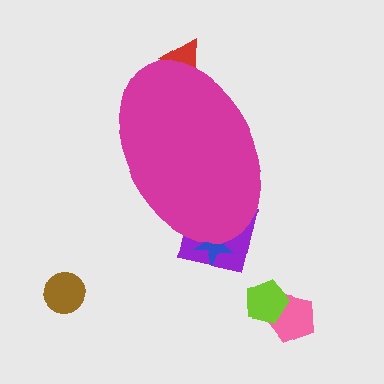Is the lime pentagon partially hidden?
No, the lime pentagon is fully visible.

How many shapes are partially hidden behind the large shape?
3 shapes are partially hidden.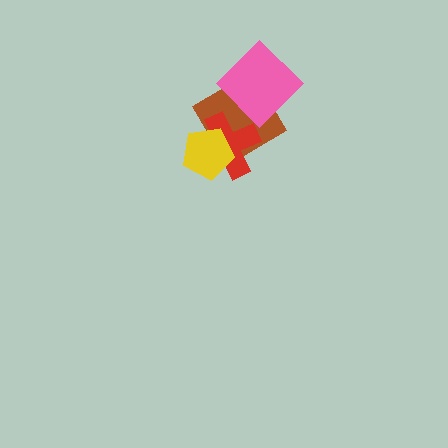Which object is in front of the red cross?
The yellow pentagon is in front of the red cross.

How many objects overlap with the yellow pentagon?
2 objects overlap with the yellow pentagon.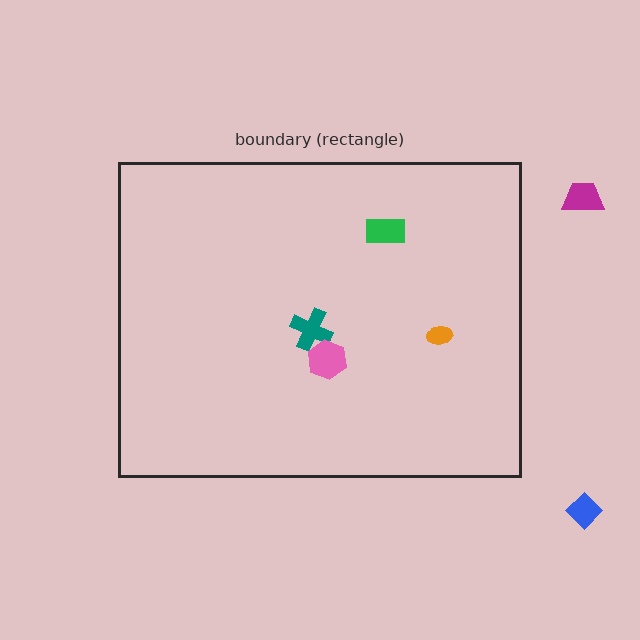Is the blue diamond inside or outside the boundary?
Outside.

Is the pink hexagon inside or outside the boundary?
Inside.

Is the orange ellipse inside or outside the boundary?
Inside.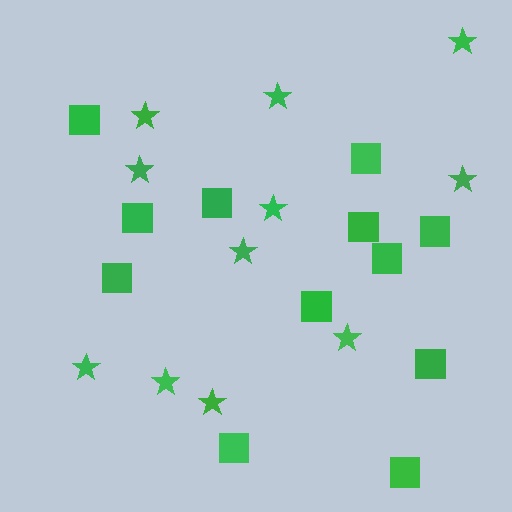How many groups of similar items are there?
There are 2 groups: one group of squares (12) and one group of stars (11).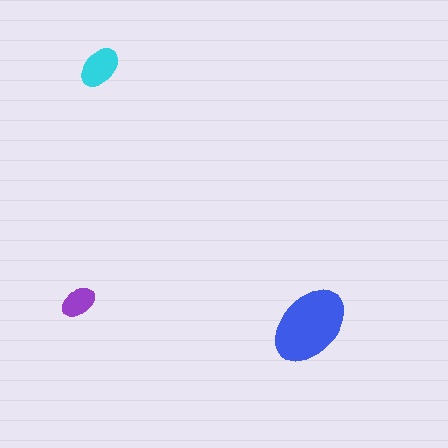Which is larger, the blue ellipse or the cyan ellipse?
The blue one.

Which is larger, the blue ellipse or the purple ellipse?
The blue one.